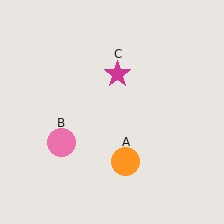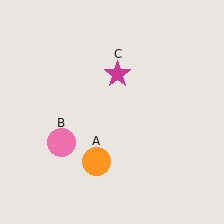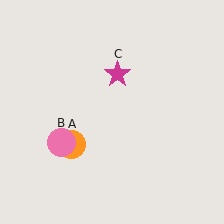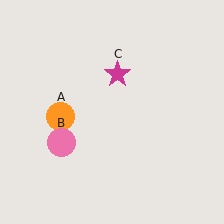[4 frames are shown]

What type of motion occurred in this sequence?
The orange circle (object A) rotated clockwise around the center of the scene.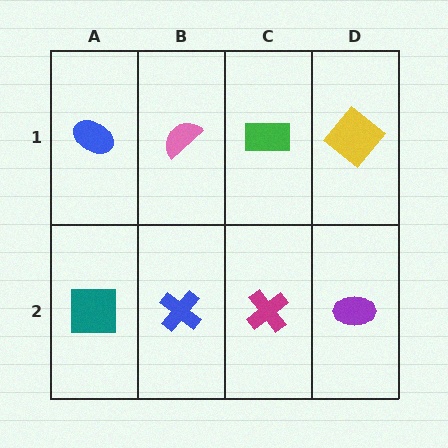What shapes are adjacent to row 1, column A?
A teal square (row 2, column A), a pink semicircle (row 1, column B).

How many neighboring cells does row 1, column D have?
2.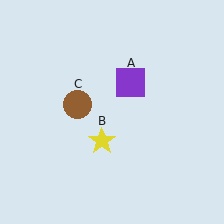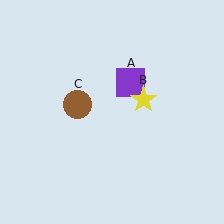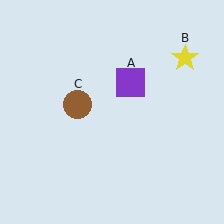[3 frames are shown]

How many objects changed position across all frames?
1 object changed position: yellow star (object B).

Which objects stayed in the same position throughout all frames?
Purple square (object A) and brown circle (object C) remained stationary.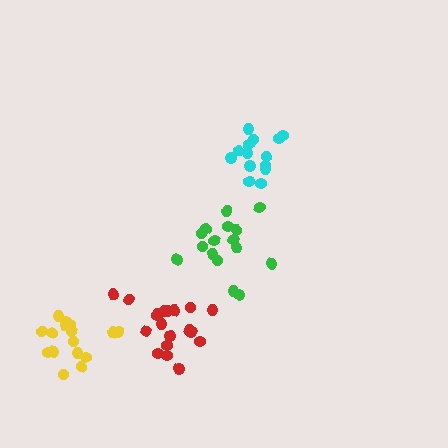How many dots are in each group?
Group 1: 16 dots, Group 2: 16 dots, Group 3: 14 dots, Group 4: 19 dots (65 total).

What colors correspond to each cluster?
The clusters are colored: yellow, green, cyan, red.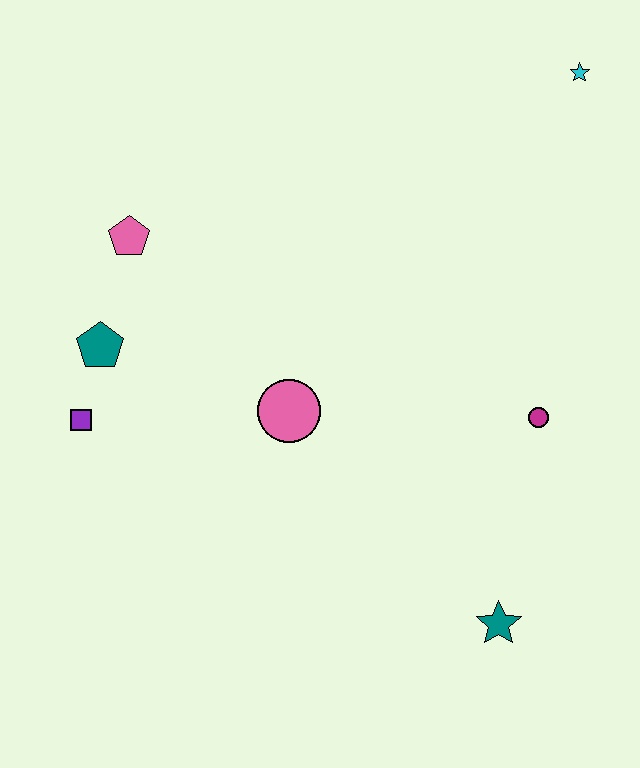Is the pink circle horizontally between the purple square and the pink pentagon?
No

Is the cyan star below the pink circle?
No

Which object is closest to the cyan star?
The magenta circle is closest to the cyan star.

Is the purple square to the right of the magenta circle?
No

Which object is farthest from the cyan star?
The purple square is farthest from the cyan star.